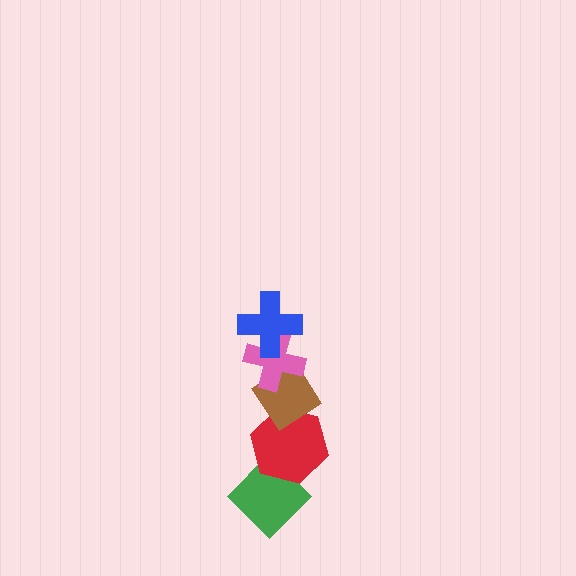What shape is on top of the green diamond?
The red hexagon is on top of the green diamond.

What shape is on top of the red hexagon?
The brown diamond is on top of the red hexagon.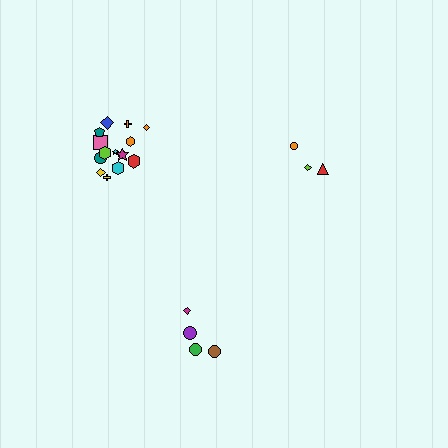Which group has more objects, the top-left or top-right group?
The top-left group.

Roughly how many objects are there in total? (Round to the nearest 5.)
Roughly 20 objects in total.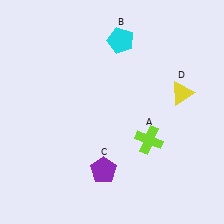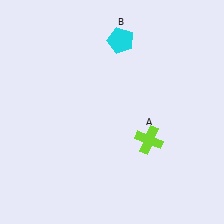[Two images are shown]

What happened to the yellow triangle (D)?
The yellow triangle (D) was removed in Image 2. It was in the top-right area of Image 1.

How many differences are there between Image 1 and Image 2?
There are 2 differences between the two images.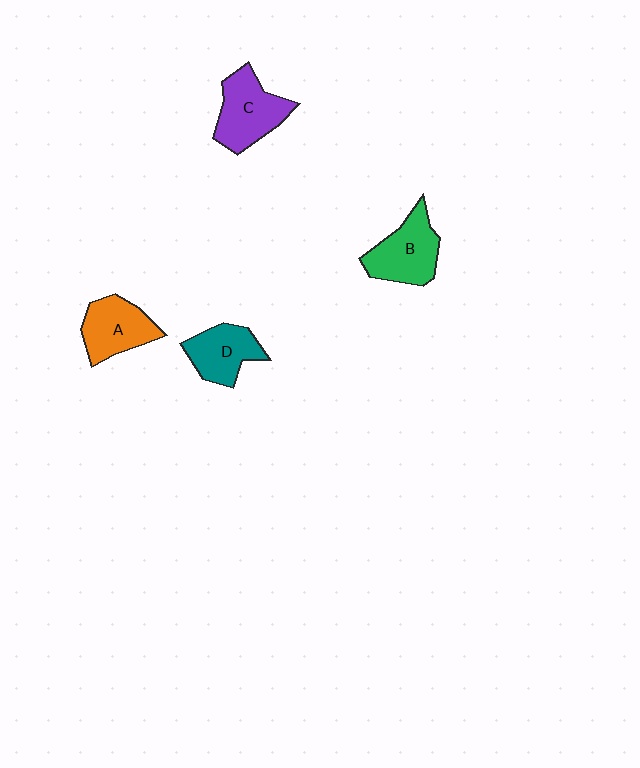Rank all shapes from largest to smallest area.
From largest to smallest: C (purple), B (green), A (orange), D (teal).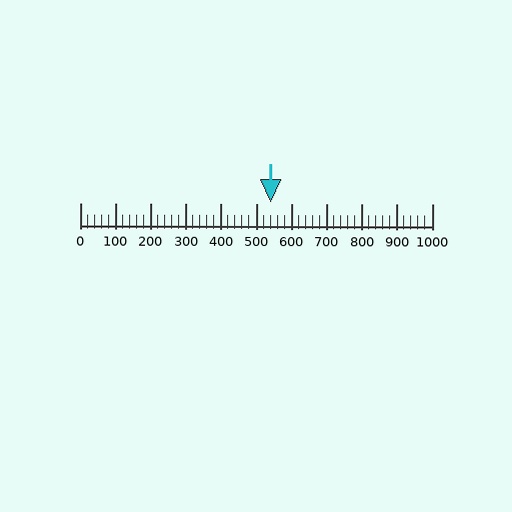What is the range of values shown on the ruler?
The ruler shows values from 0 to 1000.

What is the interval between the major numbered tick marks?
The major tick marks are spaced 100 units apart.